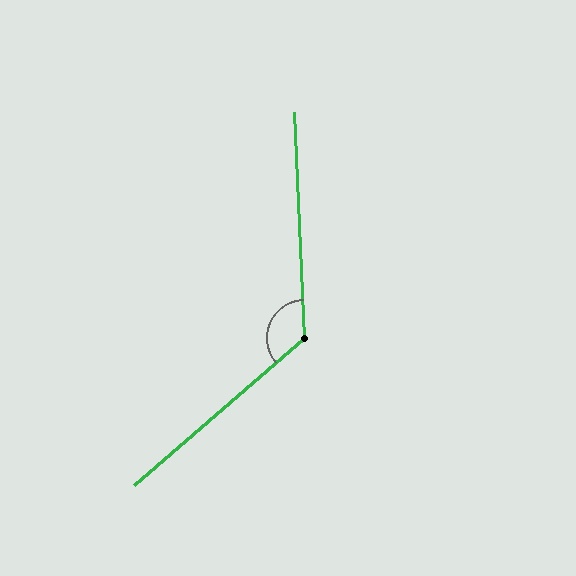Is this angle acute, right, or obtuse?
It is obtuse.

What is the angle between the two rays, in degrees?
Approximately 128 degrees.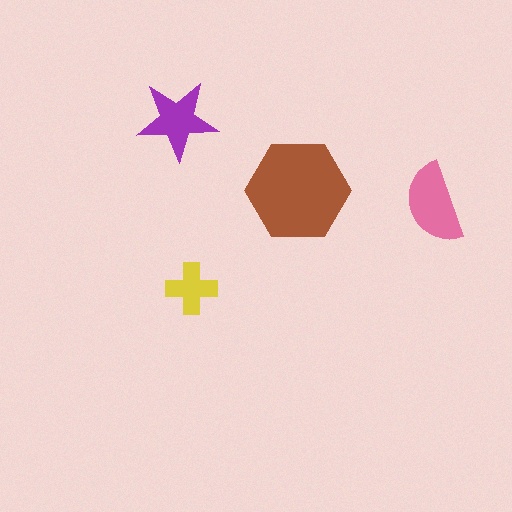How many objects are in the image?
There are 4 objects in the image.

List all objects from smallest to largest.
The yellow cross, the purple star, the pink semicircle, the brown hexagon.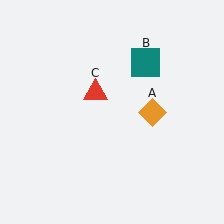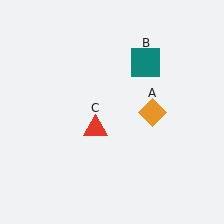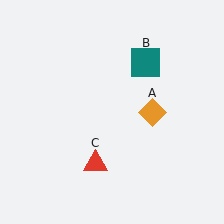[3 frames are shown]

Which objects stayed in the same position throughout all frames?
Orange diamond (object A) and teal square (object B) remained stationary.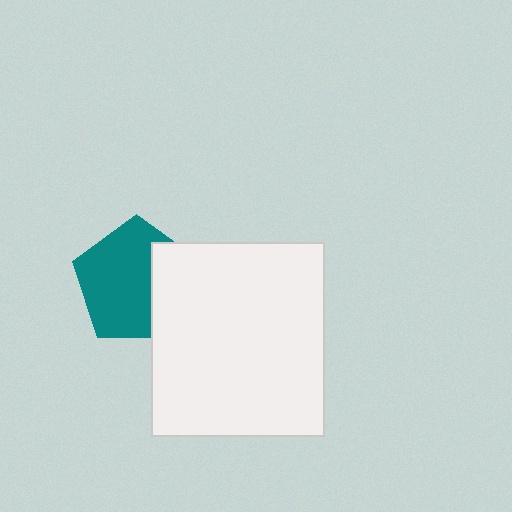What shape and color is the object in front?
The object in front is a white rectangle.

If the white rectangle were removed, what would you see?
You would see the complete teal pentagon.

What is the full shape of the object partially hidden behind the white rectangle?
The partially hidden object is a teal pentagon.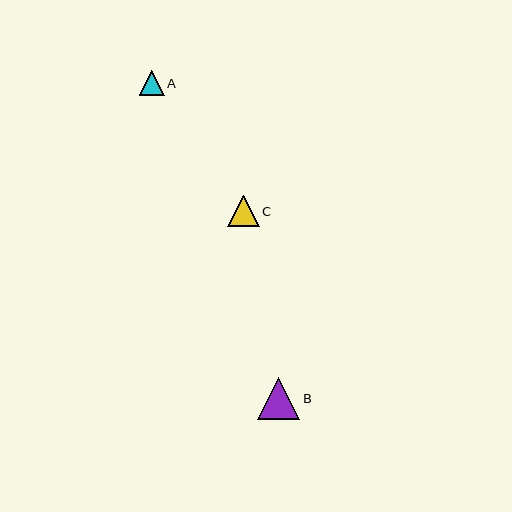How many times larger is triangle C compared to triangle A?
Triangle C is approximately 1.3 times the size of triangle A.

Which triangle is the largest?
Triangle B is the largest with a size of approximately 43 pixels.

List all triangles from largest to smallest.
From largest to smallest: B, C, A.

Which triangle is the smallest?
Triangle A is the smallest with a size of approximately 25 pixels.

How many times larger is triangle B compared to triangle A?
Triangle B is approximately 1.7 times the size of triangle A.